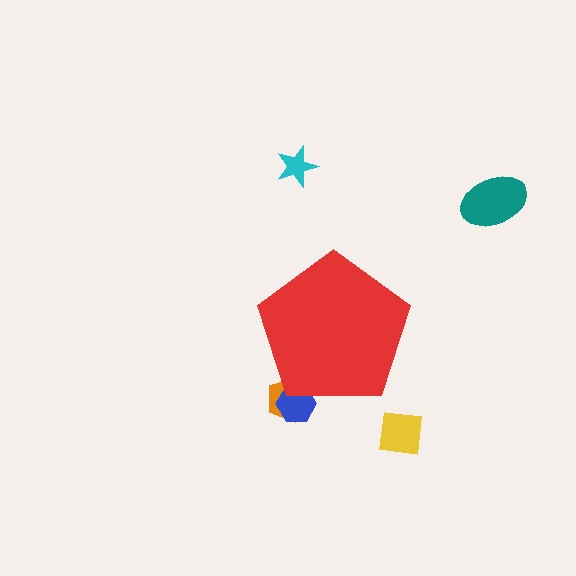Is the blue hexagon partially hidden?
Yes, the blue hexagon is partially hidden behind the red pentagon.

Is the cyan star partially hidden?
No, the cyan star is fully visible.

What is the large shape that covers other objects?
A red pentagon.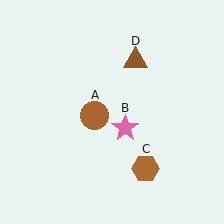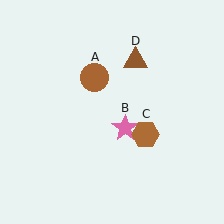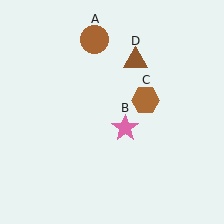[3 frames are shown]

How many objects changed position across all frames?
2 objects changed position: brown circle (object A), brown hexagon (object C).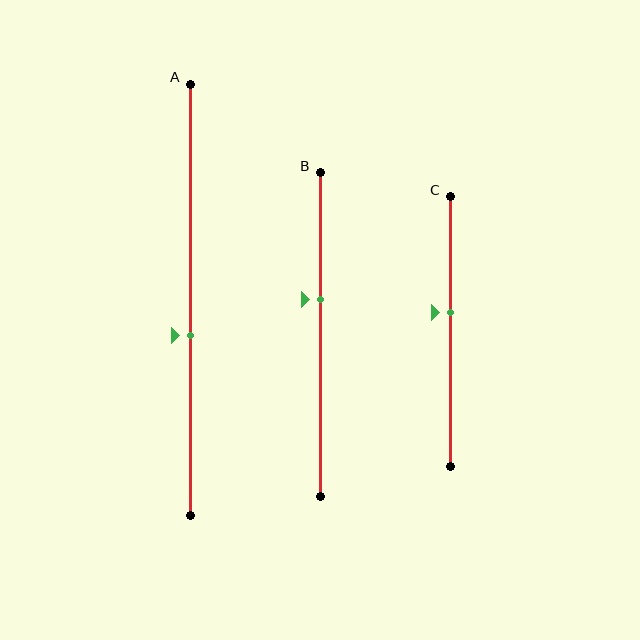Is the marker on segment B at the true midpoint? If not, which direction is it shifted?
No, the marker on segment B is shifted upward by about 11% of the segment length.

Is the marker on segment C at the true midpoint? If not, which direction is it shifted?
No, the marker on segment C is shifted upward by about 7% of the segment length.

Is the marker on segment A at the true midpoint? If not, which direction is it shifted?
No, the marker on segment A is shifted downward by about 8% of the segment length.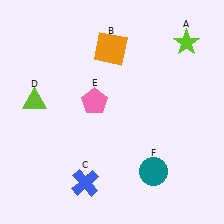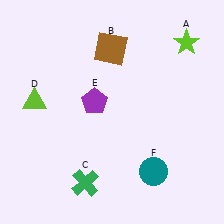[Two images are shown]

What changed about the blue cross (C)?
In Image 1, C is blue. In Image 2, it changed to green.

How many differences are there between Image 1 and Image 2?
There are 3 differences between the two images.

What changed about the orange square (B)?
In Image 1, B is orange. In Image 2, it changed to brown.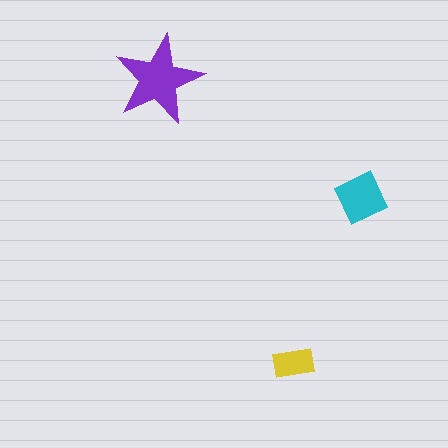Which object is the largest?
The purple star.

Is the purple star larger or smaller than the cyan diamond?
Larger.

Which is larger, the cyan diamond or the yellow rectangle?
The cyan diamond.